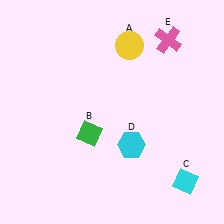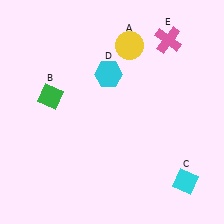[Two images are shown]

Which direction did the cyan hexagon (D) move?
The cyan hexagon (D) moved up.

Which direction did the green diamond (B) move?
The green diamond (B) moved left.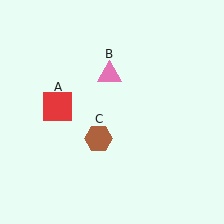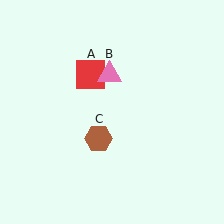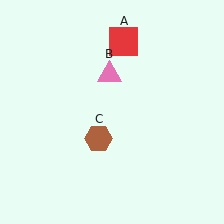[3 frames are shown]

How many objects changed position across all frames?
1 object changed position: red square (object A).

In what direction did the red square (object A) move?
The red square (object A) moved up and to the right.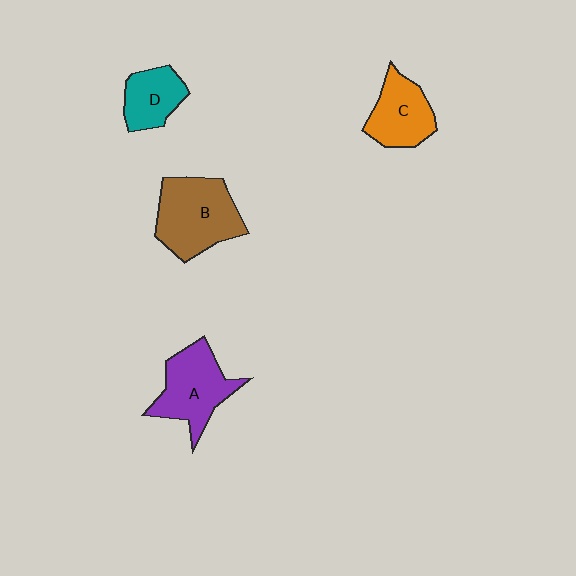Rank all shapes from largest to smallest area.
From largest to smallest: B (brown), A (purple), C (orange), D (teal).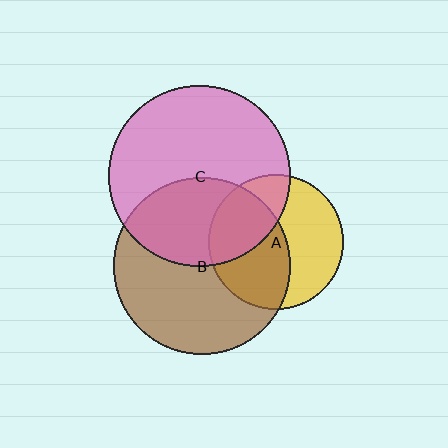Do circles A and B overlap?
Yes.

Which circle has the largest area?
Circle C (pink).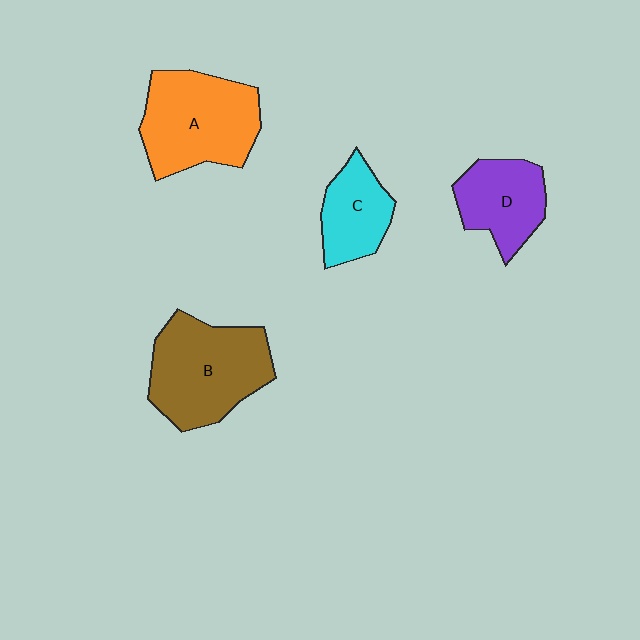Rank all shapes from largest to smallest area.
From largest to smallest: B (brown), A (orange), D (purple), C (cyan).